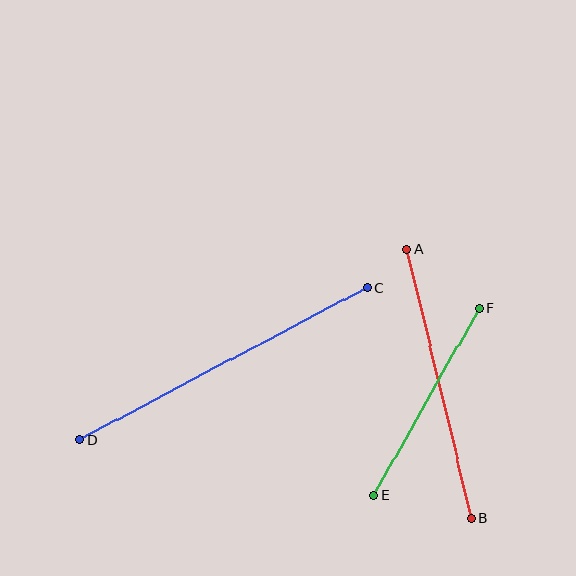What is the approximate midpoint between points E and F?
The midpoint is at approximately (427, 402) pixels.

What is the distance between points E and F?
The distance is approximately 215 pixels.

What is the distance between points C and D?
The distance is approximately 326 pixels.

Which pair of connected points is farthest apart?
Points C and D are farthest apart.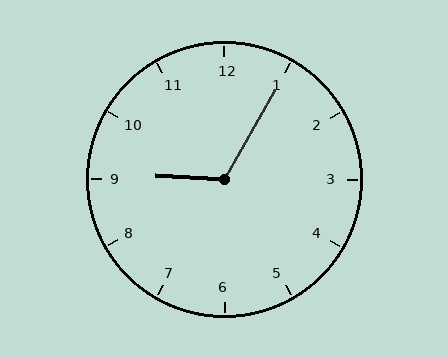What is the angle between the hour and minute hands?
Approximately 118 degrees.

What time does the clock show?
9:05.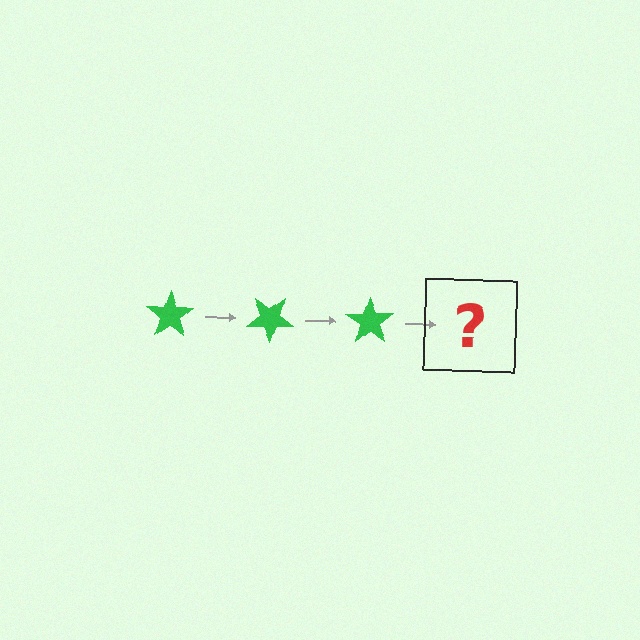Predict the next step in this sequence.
The next step is a green star rotated 105 degrees.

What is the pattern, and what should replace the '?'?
The pattern is that the star rotates 35 degrees each step. The '?' should be a green star rotated 105 degrees.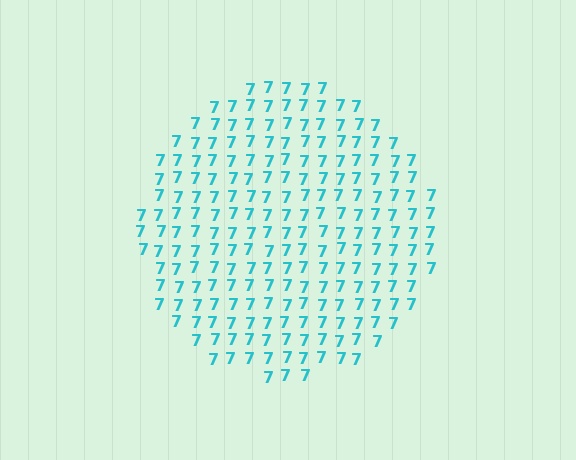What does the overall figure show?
The overall figure shows a circle.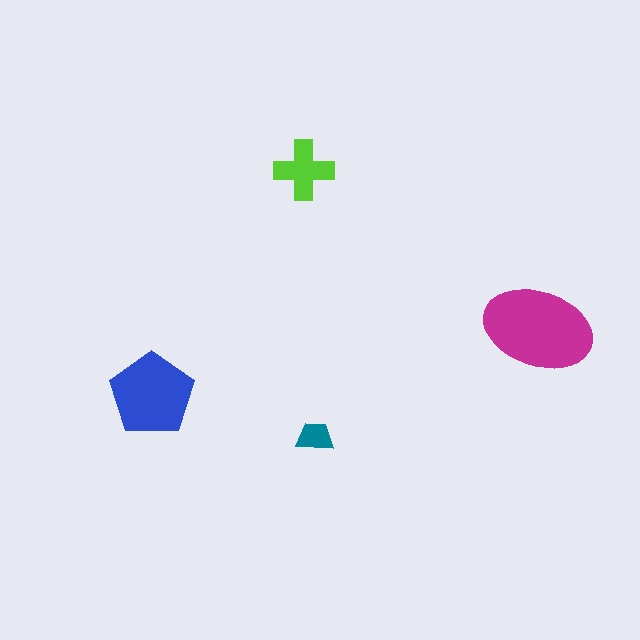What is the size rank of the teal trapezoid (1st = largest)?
4th.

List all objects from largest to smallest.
The magenta ellipse, the blue pentagon, the lime cross, the teal trapezoid.